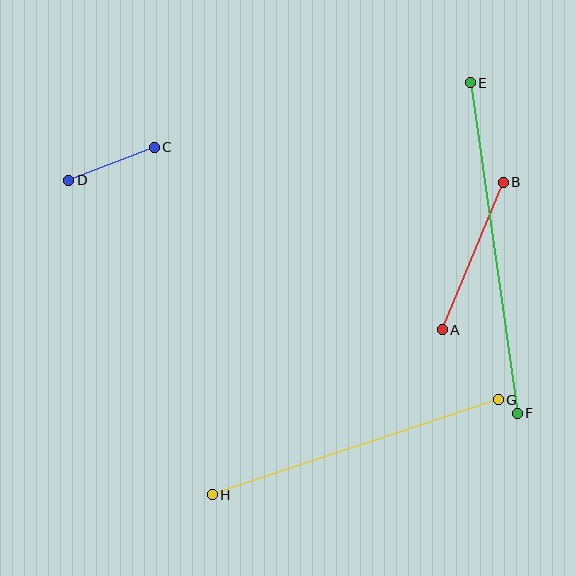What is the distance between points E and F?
The distance is approximately 334 pixels.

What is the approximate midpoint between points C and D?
The midpoint is at approximately (111, 164) pixels.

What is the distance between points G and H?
The distance is approximately 302 pixels.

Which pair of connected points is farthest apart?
Points E and F are farthest apart.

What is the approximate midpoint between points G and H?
The midpoint is at approximately (355, 447) pixels.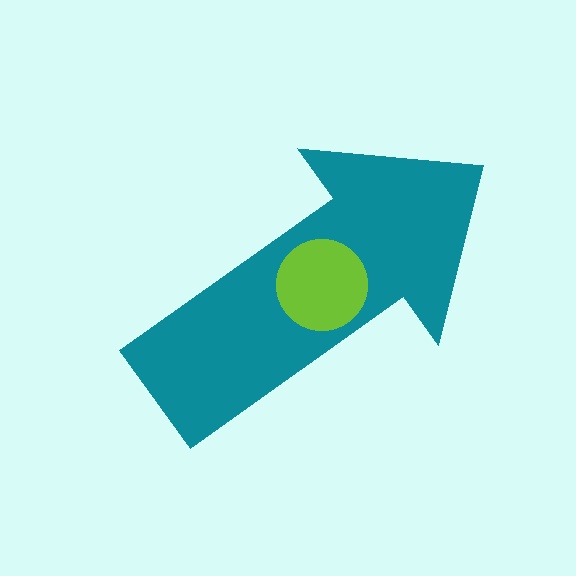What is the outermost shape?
The teal arrow.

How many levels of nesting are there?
2.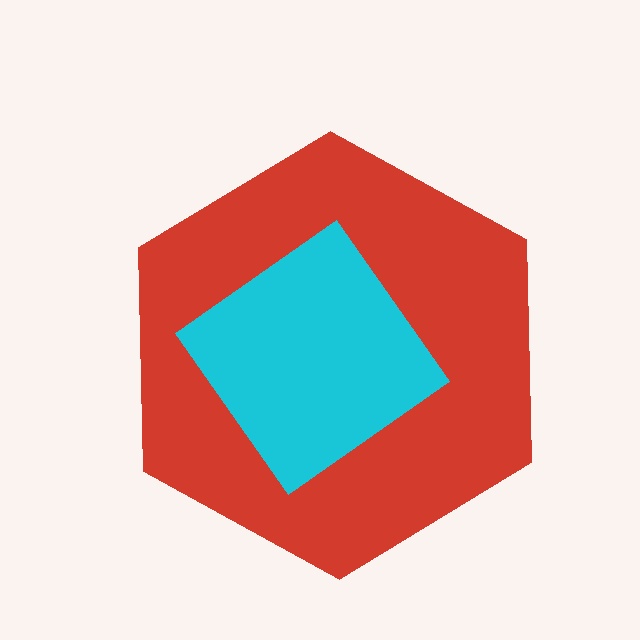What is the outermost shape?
The red hexagon.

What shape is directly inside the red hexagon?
The cyan diamond.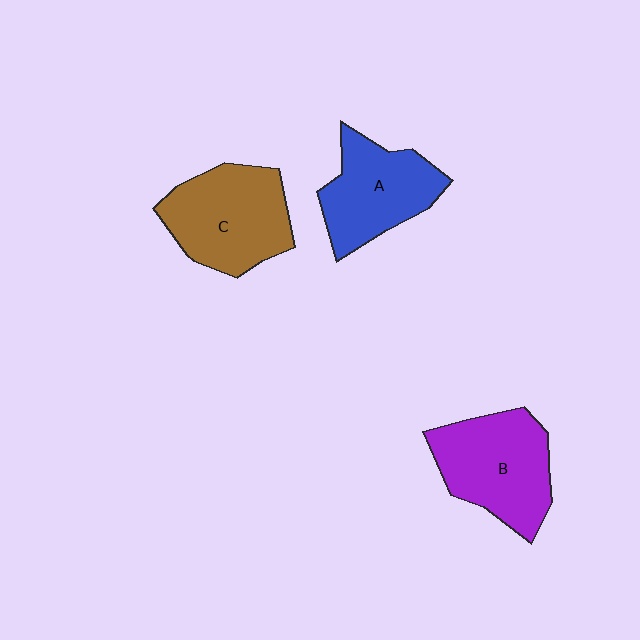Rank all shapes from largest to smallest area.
From largest to smallest: C (brown), B (purple), A (blue).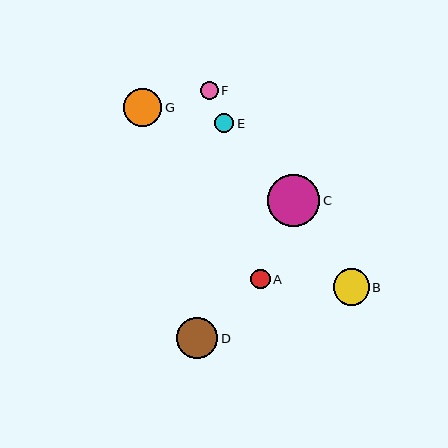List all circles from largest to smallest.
From largest to smallest: C, D, G, B, A, E, F.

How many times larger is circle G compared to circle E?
Circle G is approximately 2.0 times the size of circle E.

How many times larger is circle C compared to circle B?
Circle C is approximately 1.4 times the size of circle B.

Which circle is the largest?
Circle C is the largest with a size of approximately 52 pixels.